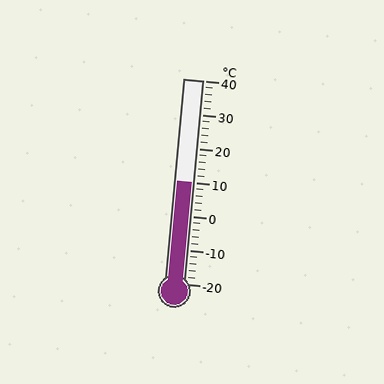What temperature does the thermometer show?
The thermometer shows approximately 10°C.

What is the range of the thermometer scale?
The thermometer scale ranges from -20°C to 40°C.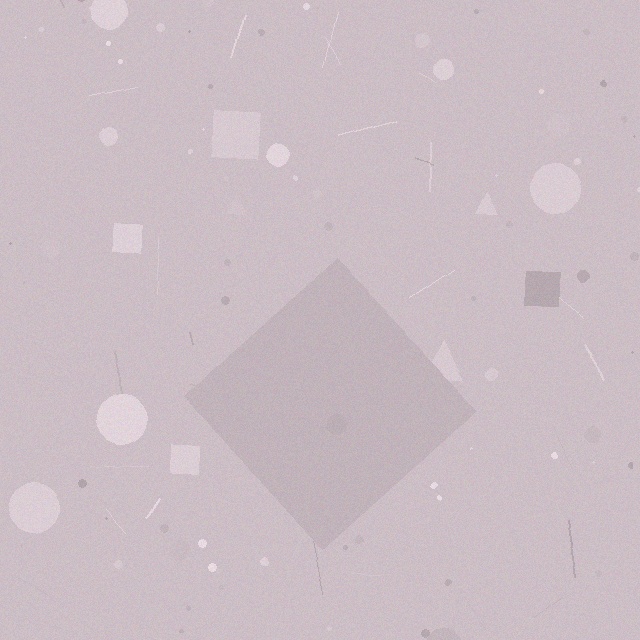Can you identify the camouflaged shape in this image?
The camouflaged shape is a diamond.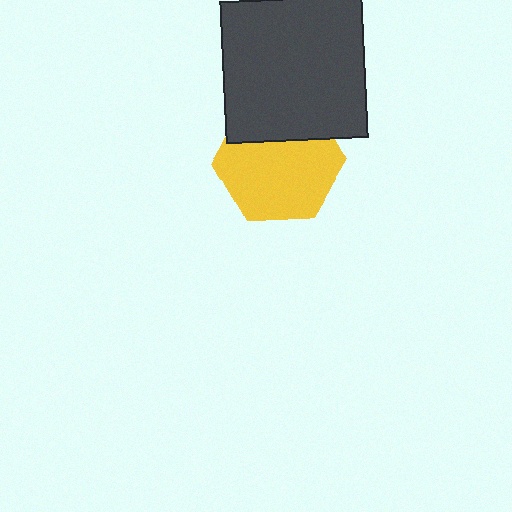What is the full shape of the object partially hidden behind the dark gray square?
The partially hidden object is a yellow hexagon.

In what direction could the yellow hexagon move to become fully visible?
The yellow hexagon could move down. That would shift it out from behind the dark gray square entirely.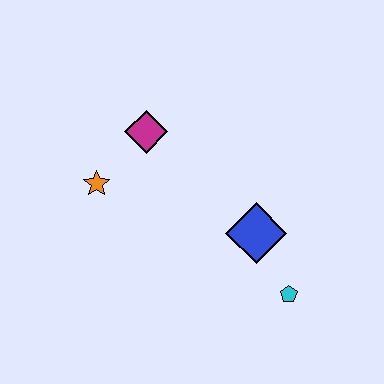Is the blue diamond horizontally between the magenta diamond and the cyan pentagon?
Yes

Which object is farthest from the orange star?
The cyan pentagon is farthest from the orange star.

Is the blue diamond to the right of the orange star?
Yes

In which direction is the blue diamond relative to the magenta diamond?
The blue diamond is to the right of the magenta diamond.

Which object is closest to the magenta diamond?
The orange star is closest to the magenta diamond.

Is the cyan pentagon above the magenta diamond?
No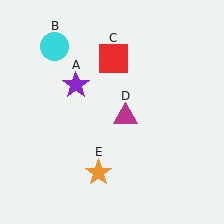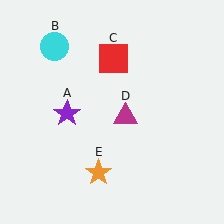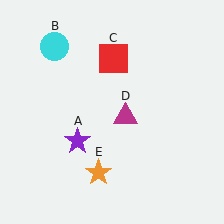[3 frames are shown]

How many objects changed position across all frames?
1 object changed position: purple star (object A).